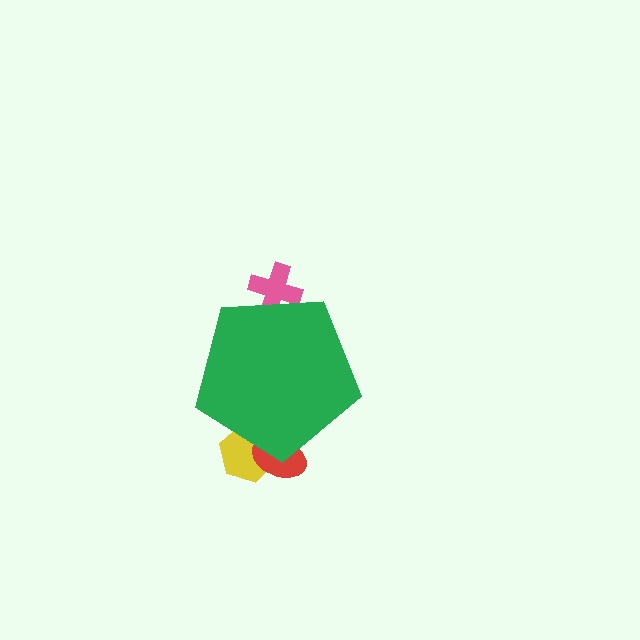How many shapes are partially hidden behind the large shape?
3 shapes are partially hidden.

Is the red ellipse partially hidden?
Yes, the red ellipse is partially hidden behind the green pentagon.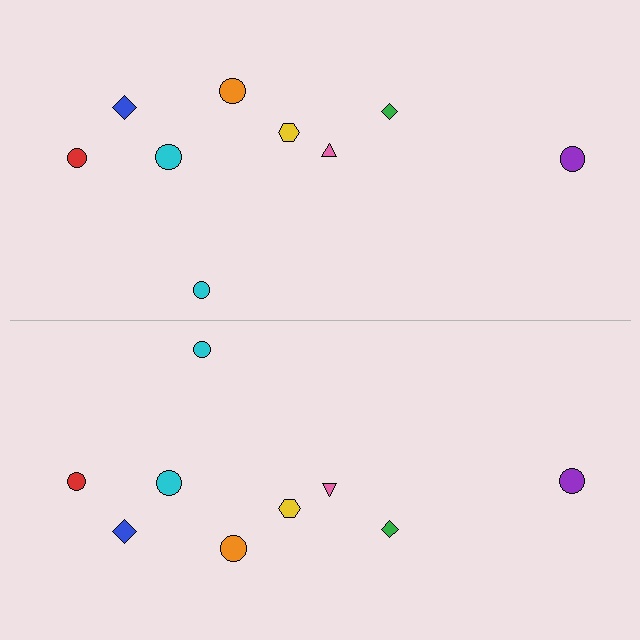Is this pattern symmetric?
Yes, this pattern has bilateral (reflection) symmetry.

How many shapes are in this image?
There are 18 shapes in this image.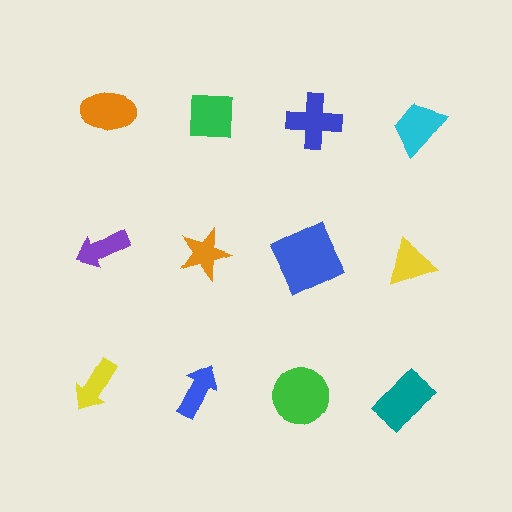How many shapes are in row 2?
4 shapes.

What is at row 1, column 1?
An orange ellipse.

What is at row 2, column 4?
A yellow triangle.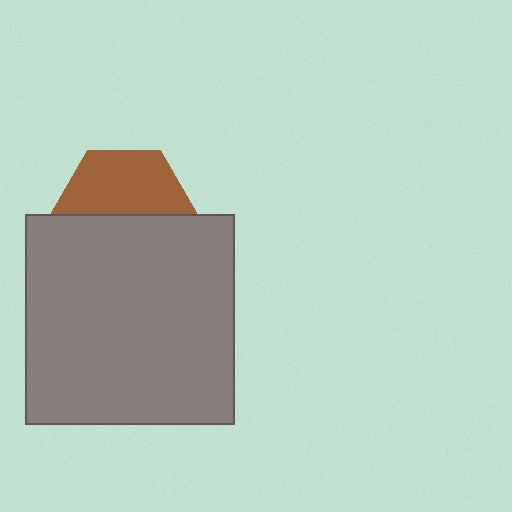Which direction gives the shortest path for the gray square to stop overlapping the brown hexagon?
Moving down gives the shortest separation.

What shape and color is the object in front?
The object in front is a gray square.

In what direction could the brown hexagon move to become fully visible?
The brown hexagon could move up. That would shift it out from behind the gray square entirely.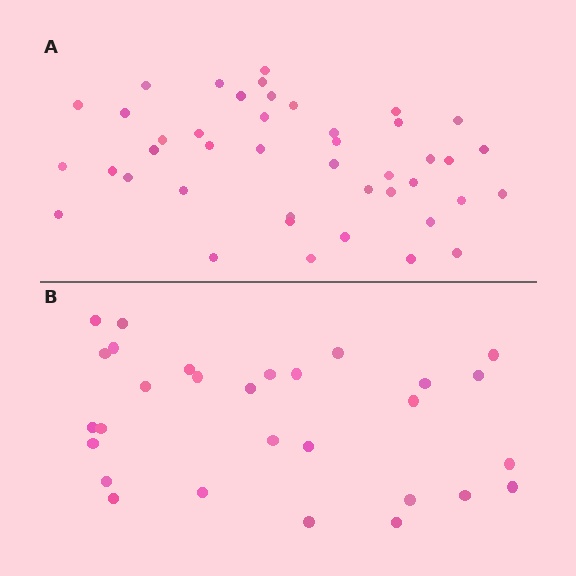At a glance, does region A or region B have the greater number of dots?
Region A (the top region) has more dots.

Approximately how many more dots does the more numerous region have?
Region A has approximately 15 more dots than region B.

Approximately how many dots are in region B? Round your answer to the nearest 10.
About 30 dots. (The exact count is 29, which rounds to 30.)